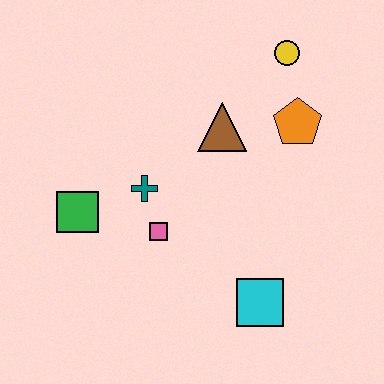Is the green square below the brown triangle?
Yes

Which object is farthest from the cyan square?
The yellow circle is farthest from the cyan square.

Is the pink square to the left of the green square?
No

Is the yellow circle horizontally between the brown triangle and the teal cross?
No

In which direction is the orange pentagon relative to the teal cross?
The orange pentagon is to the right of the teal cross.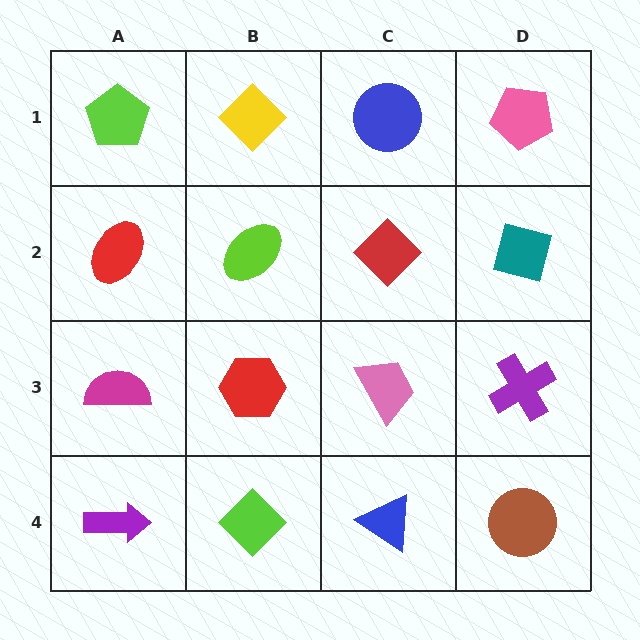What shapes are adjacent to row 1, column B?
A lime ellipse (row 2, column B), a lime pentagon (row 1, column A), a blue circle (row 1, column C).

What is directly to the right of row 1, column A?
A yellow diamond.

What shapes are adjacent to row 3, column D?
A teal diamond (row 2, column D), a brown circle (row 4, column D), a pink trapezoid (row 3, column C).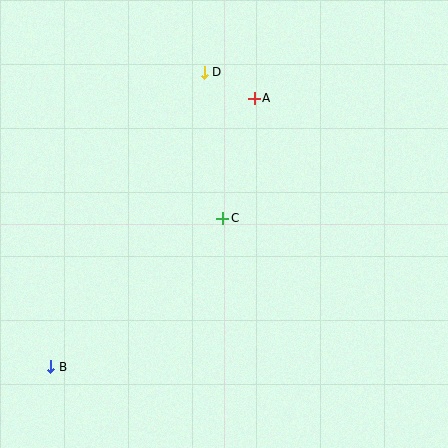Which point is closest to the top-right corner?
Point A is closest to the top-right corner.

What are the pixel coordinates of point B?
Point B is at (51, 367).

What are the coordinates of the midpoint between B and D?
The midpoint between B and D is at (128, 219).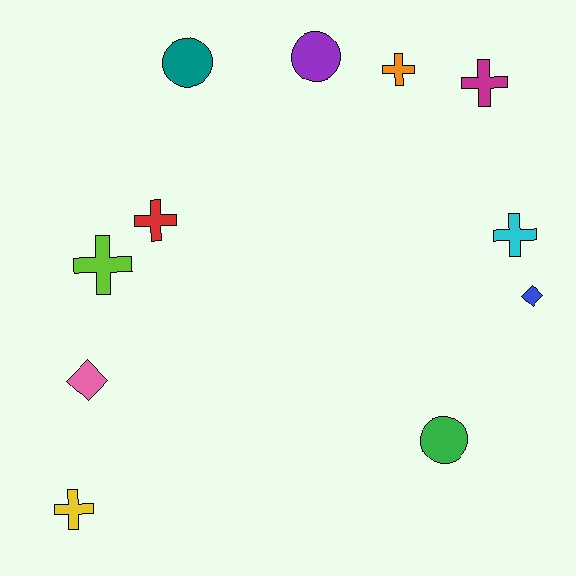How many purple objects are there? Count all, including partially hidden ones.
There is 1 purple object.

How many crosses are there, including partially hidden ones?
There are 6 crosses.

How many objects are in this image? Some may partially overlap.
There are 11 objects.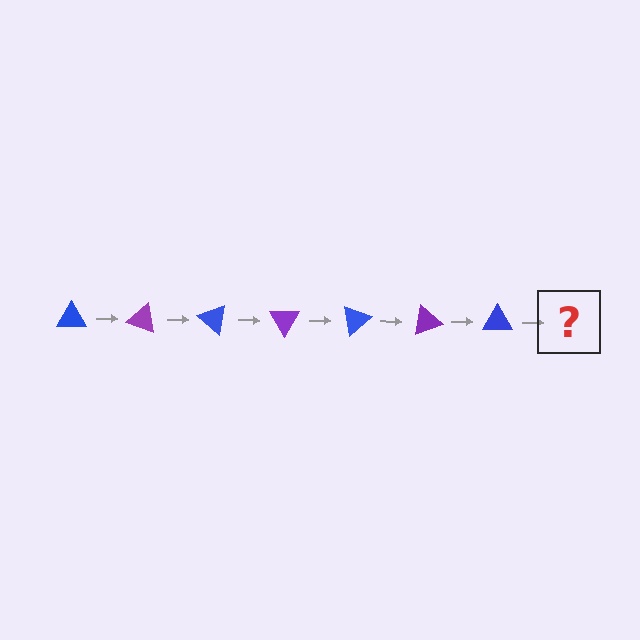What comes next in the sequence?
The next element should be a purple triangle, rotated 140 degrees from the start.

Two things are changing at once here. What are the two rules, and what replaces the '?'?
The two rules are that it rotates 20 degrees each step and the color cycles through blue and purple. The '?' should be a purple triangle, rotated 140 degrees from the start.